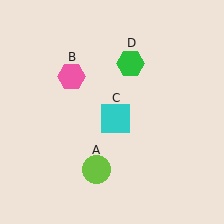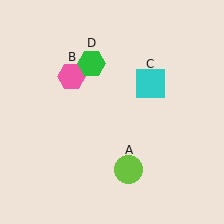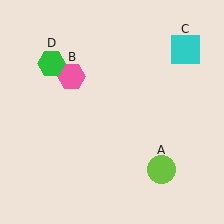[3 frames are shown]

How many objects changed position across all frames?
3 objects changed position: lime circle (object A), cyan square (object C), green hexagon (object D).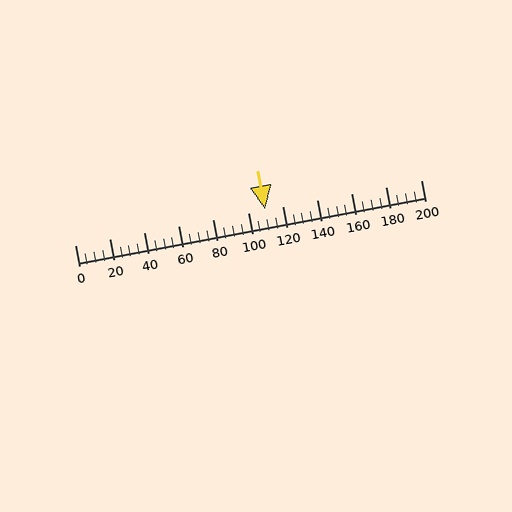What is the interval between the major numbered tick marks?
The major tick marks are spaced 20 units apart.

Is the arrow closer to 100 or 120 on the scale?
The arrow is closer to 120.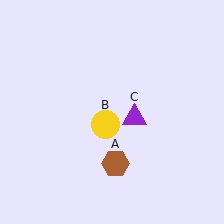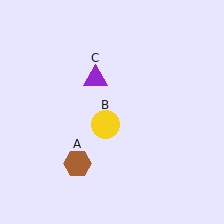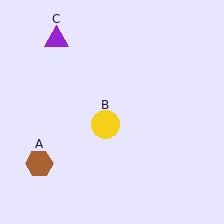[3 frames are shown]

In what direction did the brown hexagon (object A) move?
The brown hexagon (object A) moved left.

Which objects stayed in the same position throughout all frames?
Yellow circle (object B) remained stationary.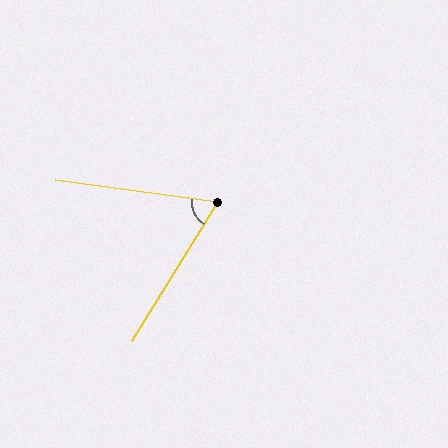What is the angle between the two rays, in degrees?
Approximately 66 degrees.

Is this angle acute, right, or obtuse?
It is acute.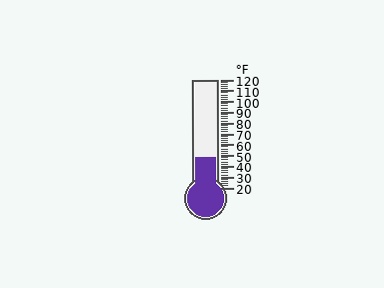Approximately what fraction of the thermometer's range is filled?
The thermometer is filled to approximately 30% of its range.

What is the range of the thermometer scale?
The thermometer scale ranges from 20°F to 120°F.